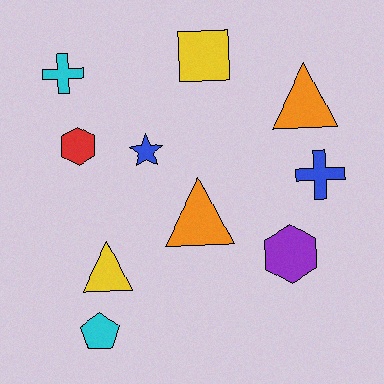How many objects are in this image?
There are 10 objects.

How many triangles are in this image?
There are 3 triangles.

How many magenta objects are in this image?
There are no magenta objects.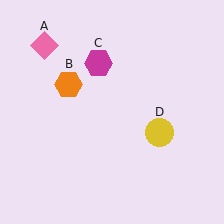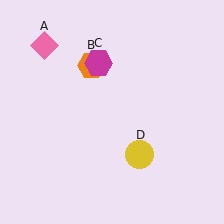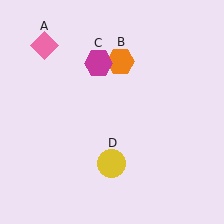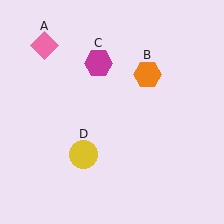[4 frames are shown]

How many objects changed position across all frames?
2 objects changed position: orange hexagon (object B), yellow circle (object D).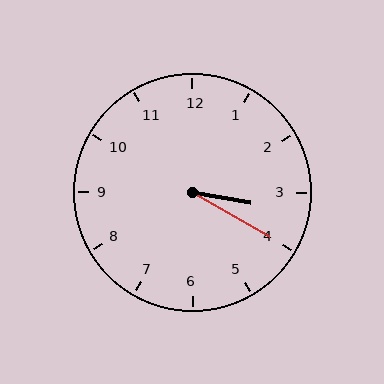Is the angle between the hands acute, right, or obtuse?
It is acute.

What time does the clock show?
3:20.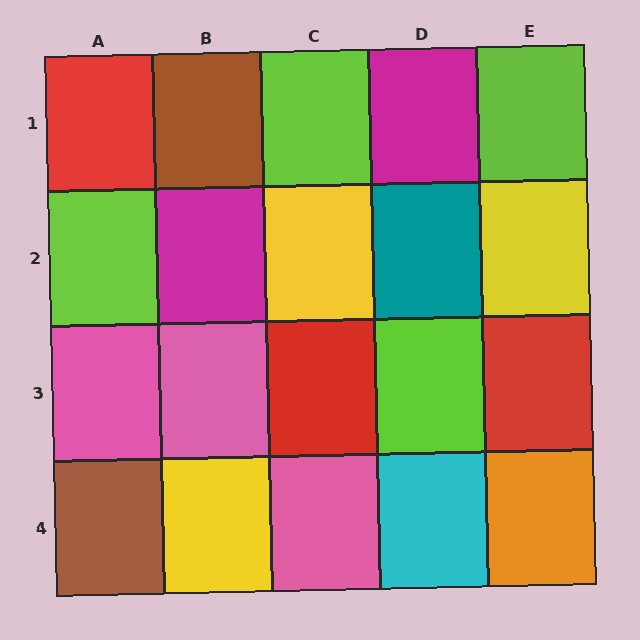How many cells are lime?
4 cells are lime.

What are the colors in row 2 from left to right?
Lime, magenta, yellow, teal, yellow.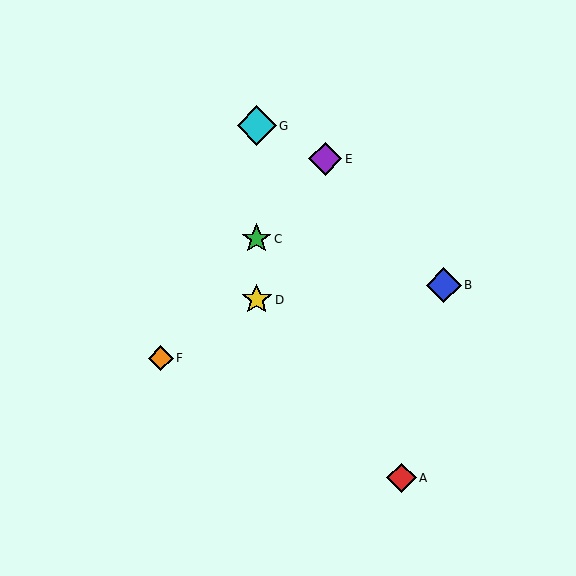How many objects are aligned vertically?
3 objects (C, D, G) are aligned vertically.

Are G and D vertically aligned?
Yes, both are at x≈257.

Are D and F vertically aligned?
No, D is at x≈257 and F is at x≈161.